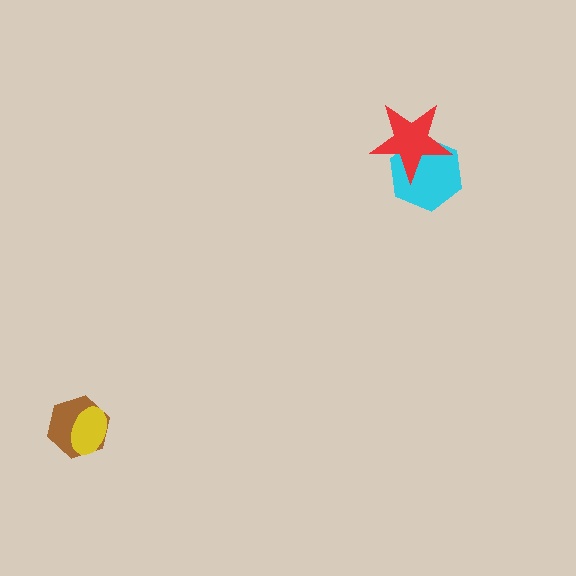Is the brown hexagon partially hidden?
Yes, it is partially covered by another shape.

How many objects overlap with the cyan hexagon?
1 object overlaps with the cyan hexagon.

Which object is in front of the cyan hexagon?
The red star is in front of the cyan hexagon.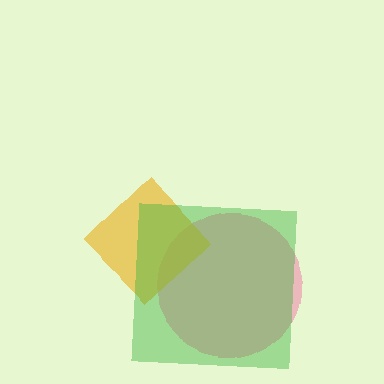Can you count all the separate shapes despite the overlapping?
Yes, there are 3 separate shapes.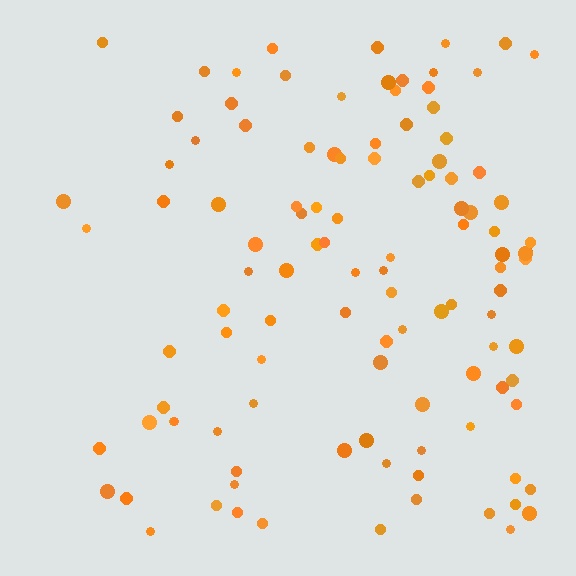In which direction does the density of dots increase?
From left to right, with the right side densest.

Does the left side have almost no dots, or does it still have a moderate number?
Still a moderate number, just noticeably fewer than the right.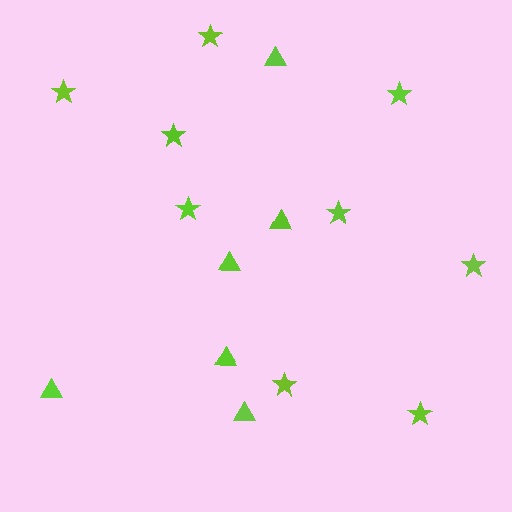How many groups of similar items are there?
There are 2 groups: one group of triangles (6) and one group of stars (9).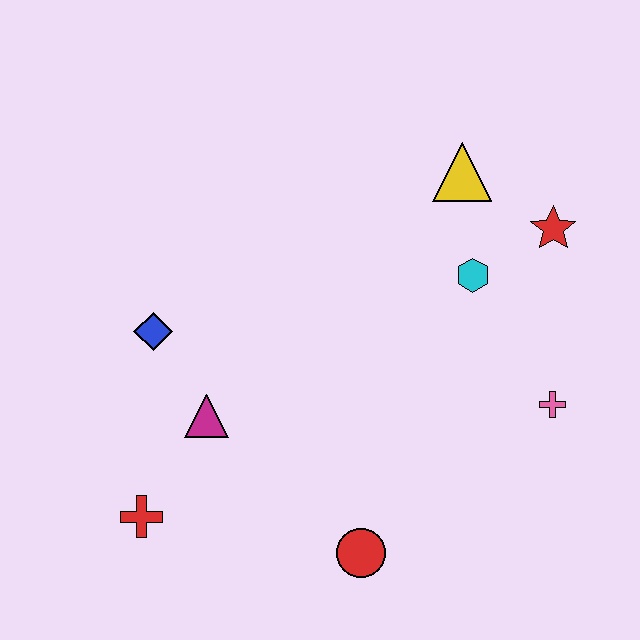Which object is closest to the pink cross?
The cyan hexagon is closest to the pink cross.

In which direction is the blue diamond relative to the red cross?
The blue diamond is above the red cross.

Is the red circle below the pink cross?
Yes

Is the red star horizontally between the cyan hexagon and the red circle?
No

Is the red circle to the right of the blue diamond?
Yes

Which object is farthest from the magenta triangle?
The red star is farthest from the magenta triangle.